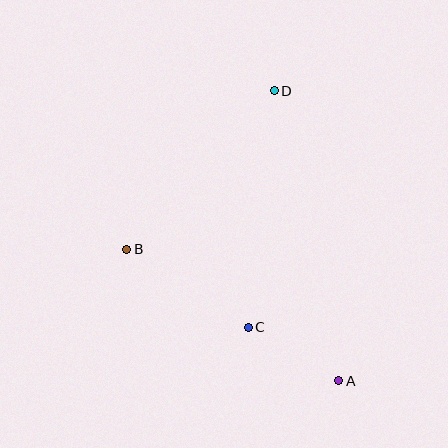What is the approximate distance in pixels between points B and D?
The distance between B and D is approximately 216 pixels.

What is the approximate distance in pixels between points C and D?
The distance between C and D is approximately 238 pixels.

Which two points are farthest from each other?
Points A and D are farthest from each other.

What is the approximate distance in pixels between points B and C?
The distance between B and C is approximately 144 pixels.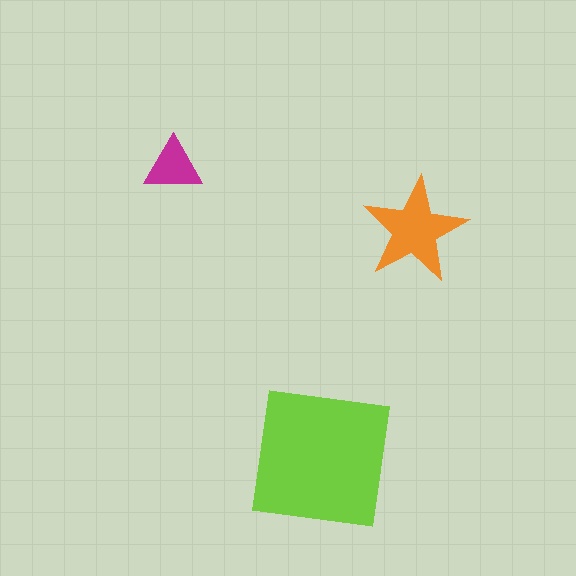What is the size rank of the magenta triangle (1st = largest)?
3rd.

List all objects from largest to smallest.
The lime square, the orange star, the magenta triangle.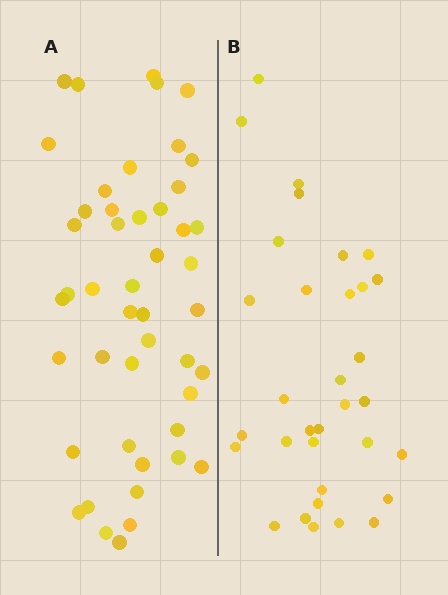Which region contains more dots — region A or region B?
Region A (the left region) has more dots.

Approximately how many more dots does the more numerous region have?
Region A has approximately 15 more dots than region B.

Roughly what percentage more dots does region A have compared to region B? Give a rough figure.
About 40% more.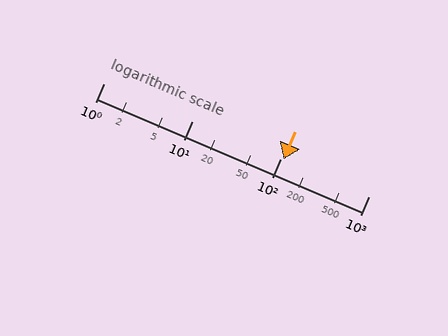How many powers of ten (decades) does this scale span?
The scale spans 3 decades, from 1 to 1000.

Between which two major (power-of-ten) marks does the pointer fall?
The pointer is between 100 and 1000.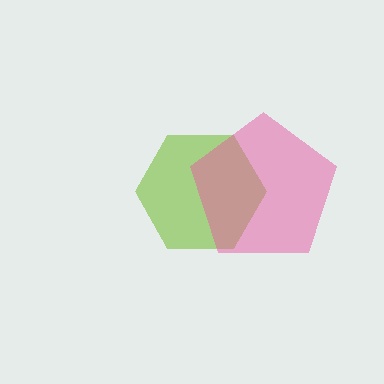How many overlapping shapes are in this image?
There are 2 overlapping shapes in the image.